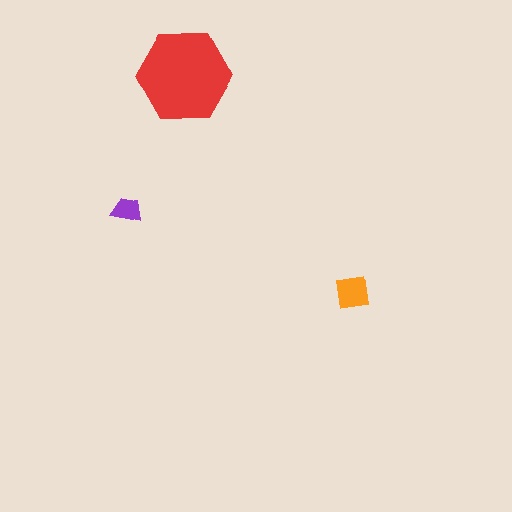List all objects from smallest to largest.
The purple trapezoid, the orange square, the red hexagon.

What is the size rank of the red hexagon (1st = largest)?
1st.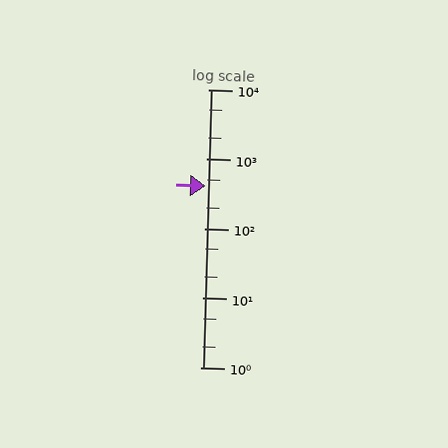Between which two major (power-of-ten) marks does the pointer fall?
The pointer is between 100 and 1000.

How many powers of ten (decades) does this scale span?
The scale spans 4 decades, from 1 to 10000.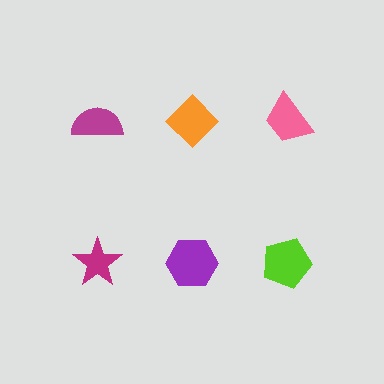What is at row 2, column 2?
A purple hexagon.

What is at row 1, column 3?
A pink trapezoid.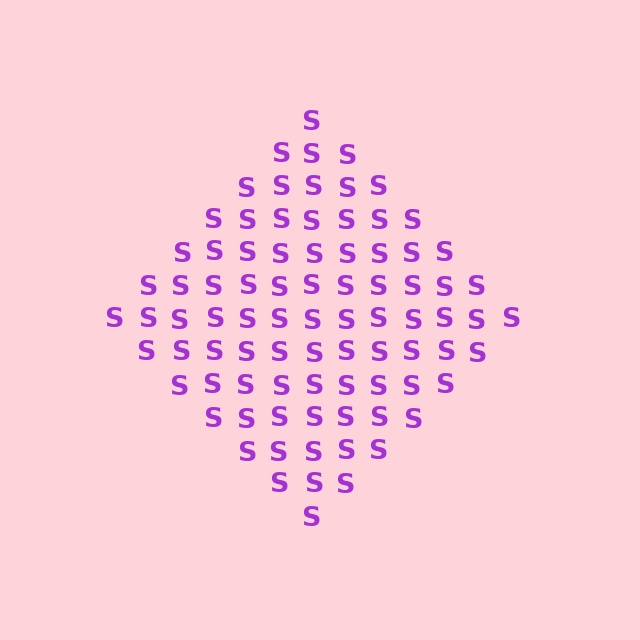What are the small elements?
The small elements are letter S's.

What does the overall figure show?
The overall figure shows a diamond.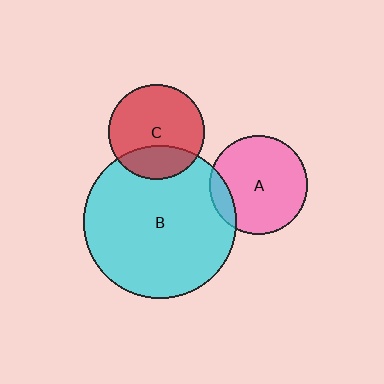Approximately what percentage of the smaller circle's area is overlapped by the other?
Approximately 10%.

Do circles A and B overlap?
Yes.